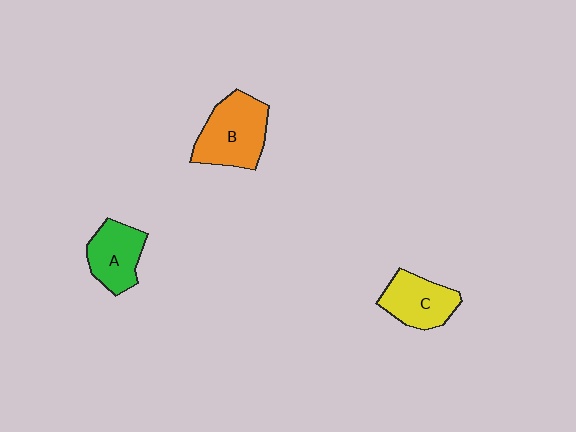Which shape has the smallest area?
Shape A (green).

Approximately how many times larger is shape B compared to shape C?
Approximately 1.3 times.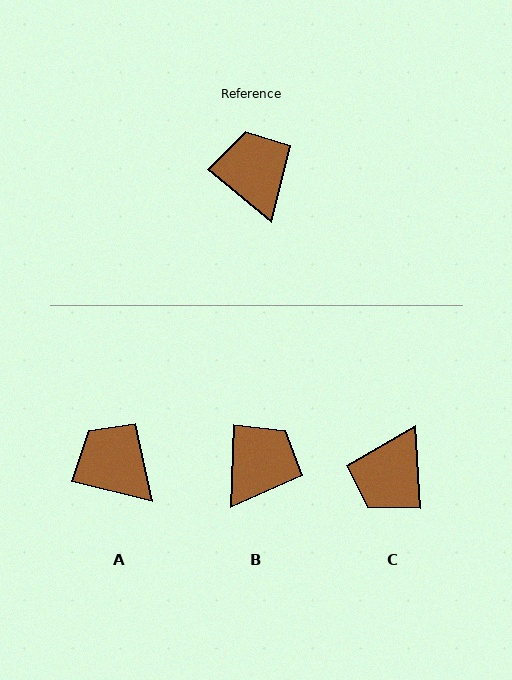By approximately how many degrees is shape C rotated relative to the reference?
Approximately 134 degrees counter-clockwise.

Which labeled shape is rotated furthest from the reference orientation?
C, about 134 degrees away.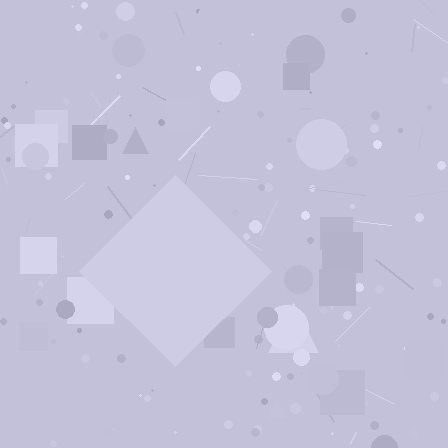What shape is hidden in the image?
A diamond is hidden in the image.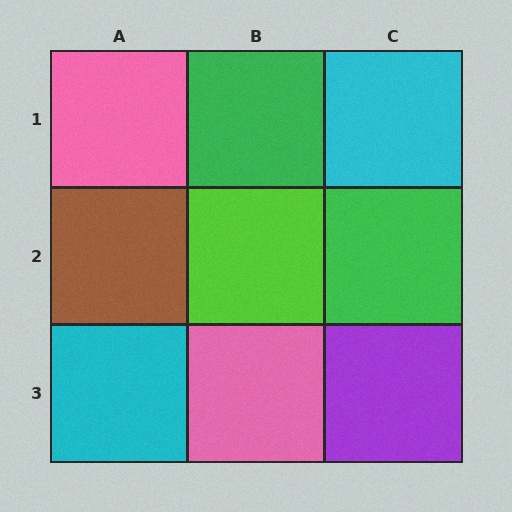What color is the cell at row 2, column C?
Green.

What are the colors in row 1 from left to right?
Pink, green, cyan.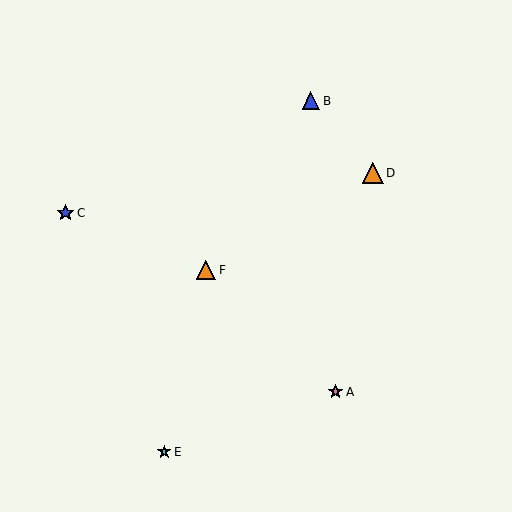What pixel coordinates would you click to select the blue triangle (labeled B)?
Click at (311, 101) to select the blue triangle B.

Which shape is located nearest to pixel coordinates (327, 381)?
The pink star (labeled A) at (335, 392) is nearest to that location.